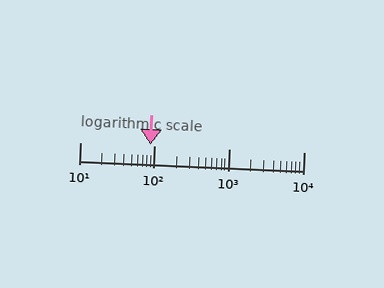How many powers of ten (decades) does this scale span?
The scale spans 3 decades, from 10 to 10000.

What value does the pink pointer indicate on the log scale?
The pointer indicates approximately 89.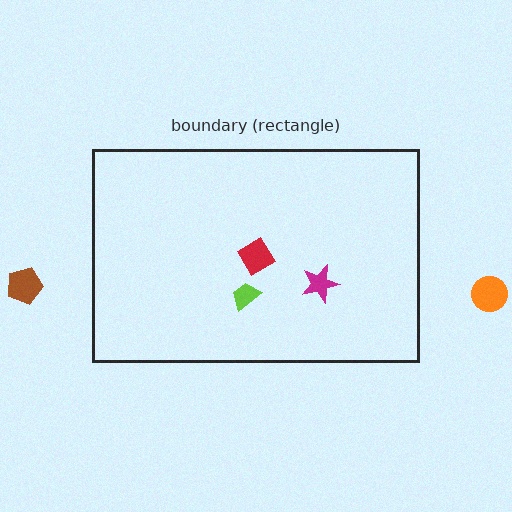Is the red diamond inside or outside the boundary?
Inside.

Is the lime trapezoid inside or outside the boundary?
Inside.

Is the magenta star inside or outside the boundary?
Inside.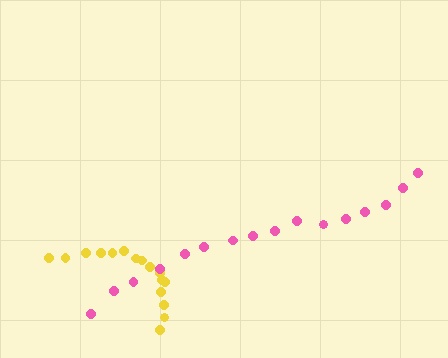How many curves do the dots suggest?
There are 2 distinct paths.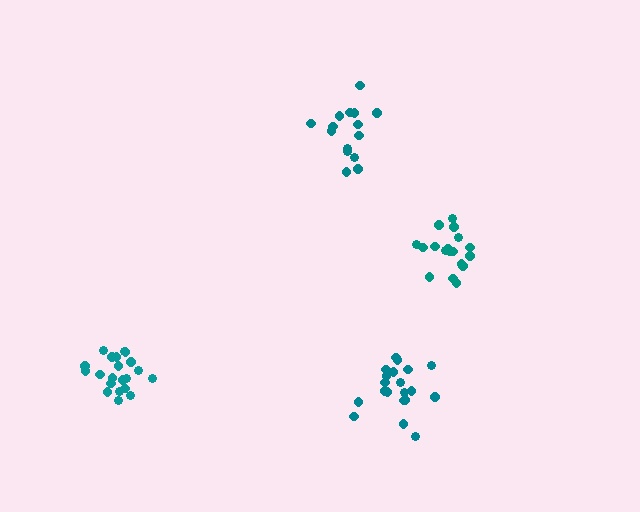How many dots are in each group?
Group 1: 15 dots, Group 2: 20 dots, Group 3: 19 dots, Group 4: 21 dots (75 total).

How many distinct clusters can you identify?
There are 4 distinct clusters.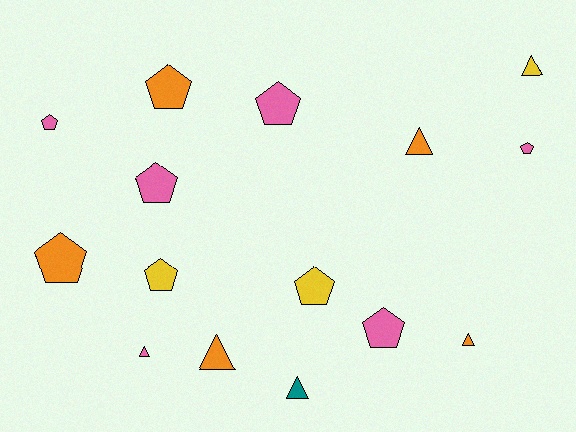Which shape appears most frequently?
Pentagon, with 9 objects.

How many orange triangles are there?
There are 3 orange triangles.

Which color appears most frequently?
Pink, with 6 objects.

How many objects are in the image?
There are 15 objects.